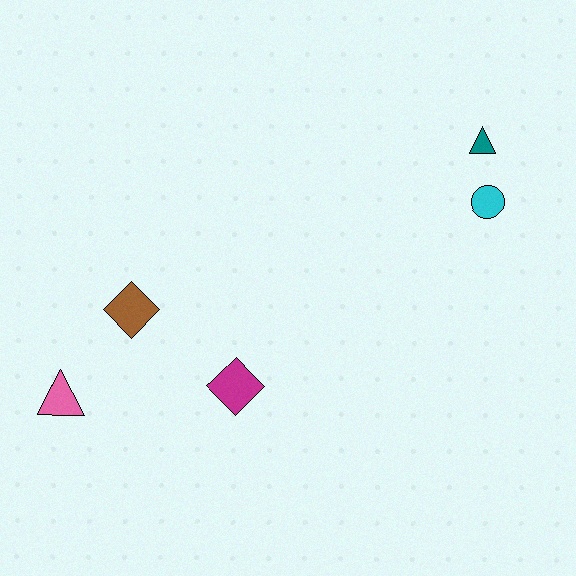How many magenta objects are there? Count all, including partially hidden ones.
There is 1 magenta object.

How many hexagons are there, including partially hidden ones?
There are no hexagons.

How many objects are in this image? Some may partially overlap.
There are 5 objects.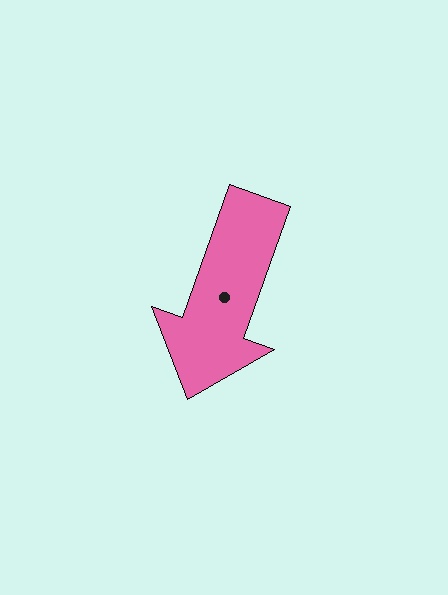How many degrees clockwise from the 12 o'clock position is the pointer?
Approximately 199 degrees.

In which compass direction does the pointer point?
South.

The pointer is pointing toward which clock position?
Roughly 7 o'clock.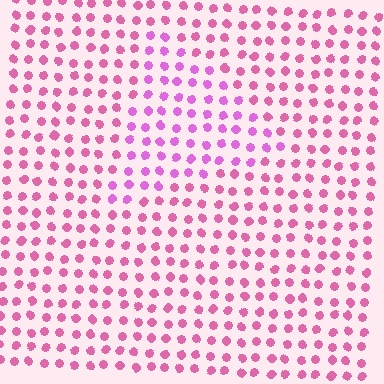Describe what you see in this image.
The image is filled with small pink elements in a uniform arrangement. A triangle-shaped region is visible where the elements are tinted to a slightly different hue, forming a subtle color boundary.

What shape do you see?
I see a triangle.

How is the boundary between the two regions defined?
The boundary is defined purely by a slight shift in hue (about 26 degrees). Spacing, size, and orientation are identical on both sides.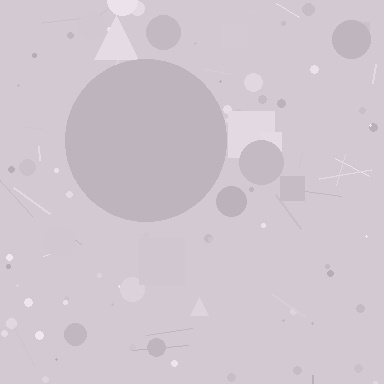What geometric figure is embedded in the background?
A circle is embedded in the background.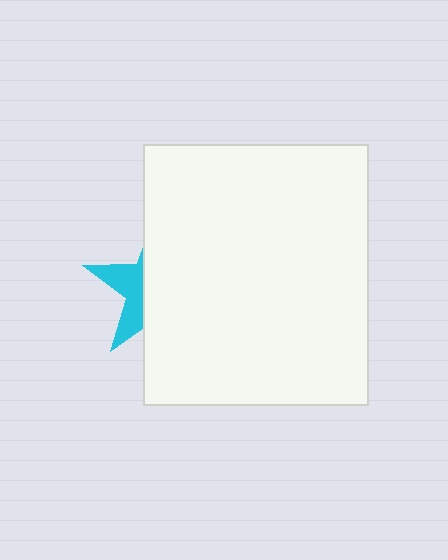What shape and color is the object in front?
The object in front is a white rectangle.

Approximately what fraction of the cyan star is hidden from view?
Roughly 66% of the cyan star is hidden behind the white rectangle.